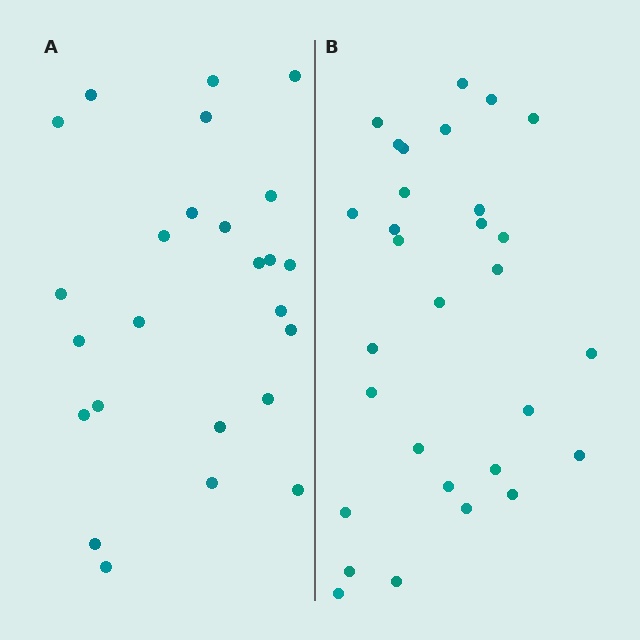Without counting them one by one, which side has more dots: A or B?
Region B (the right region) has more dots.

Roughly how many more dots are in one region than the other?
Region B has about 5 more dots than region A.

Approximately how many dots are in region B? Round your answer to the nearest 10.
About 30 dots.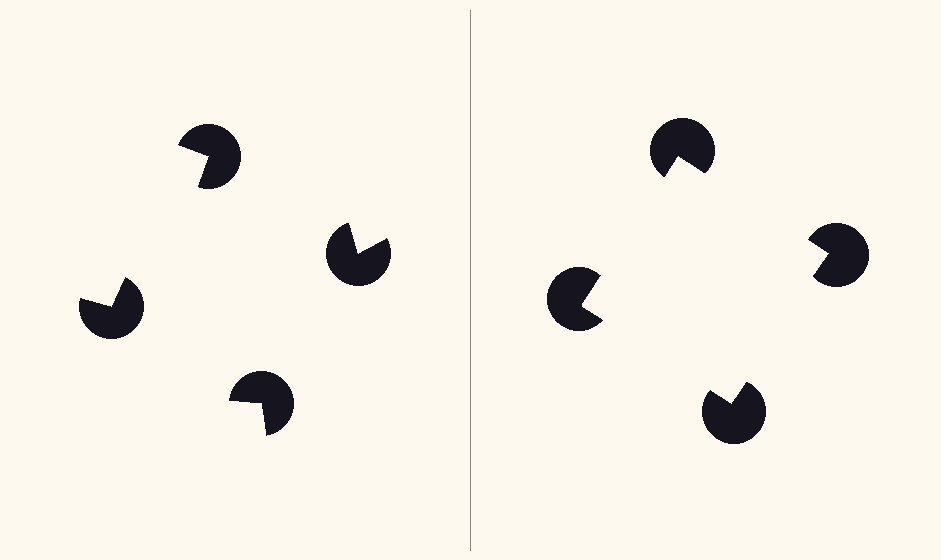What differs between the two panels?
The pac-man discs are positioned identically on both sides; only the wedge orientations differ. On the right they align to a square; on the left they are misaligned.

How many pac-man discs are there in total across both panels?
8 — 4 on each side.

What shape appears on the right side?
An illusory square.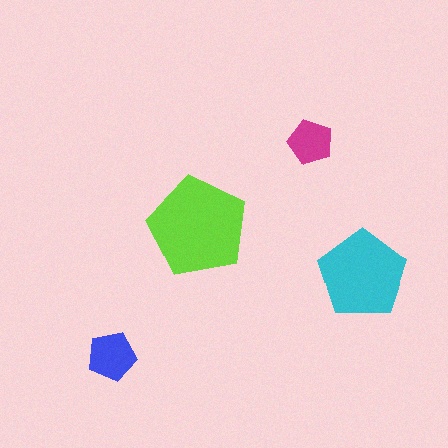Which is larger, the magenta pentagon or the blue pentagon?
The blue one.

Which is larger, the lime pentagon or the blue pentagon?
The lime one.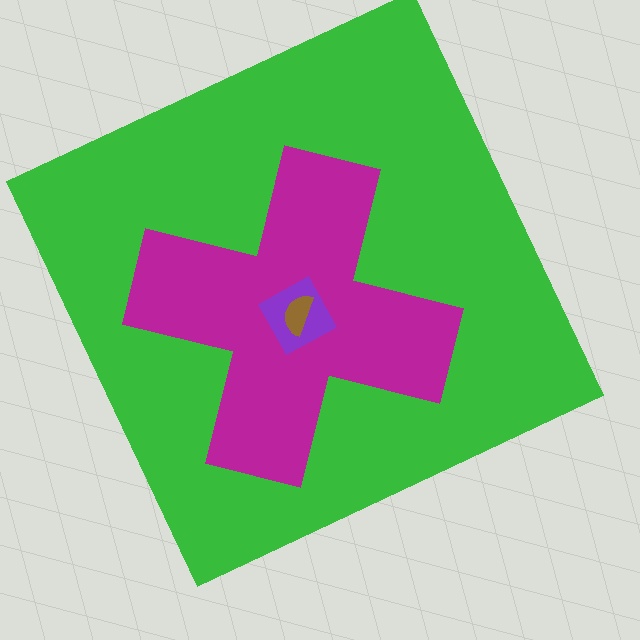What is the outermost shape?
The green square.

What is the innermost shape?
The brown semicircle.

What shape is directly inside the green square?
The magenta cross.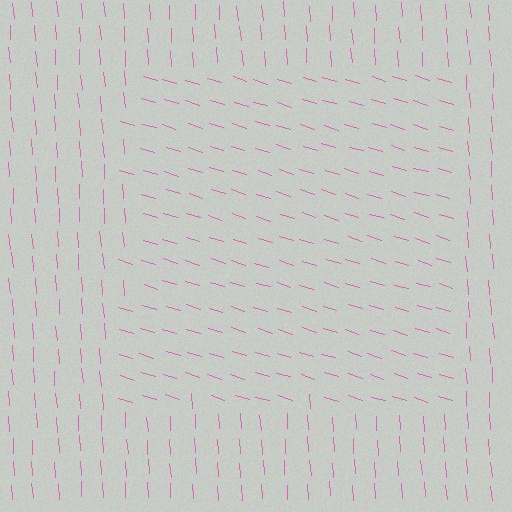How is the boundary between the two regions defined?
The boundary is defined purely by a change in line orientation (approximately 69 degrees difference). All lines are the same color and thickness.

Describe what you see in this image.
The image is filled with small pink line segments. A rectangle region in the image has lines oriented differently from the surrounding lines, creating a visible texture boundary.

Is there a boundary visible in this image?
Yes, there is a texture boundary formed by a change in line orientation.